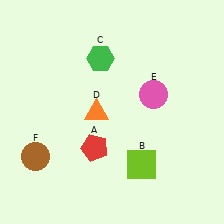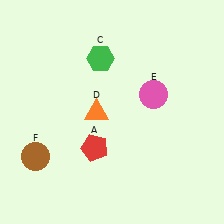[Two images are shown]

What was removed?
The lime square (B) was removed in Image 2.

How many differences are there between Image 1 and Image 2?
There is 1 difference between the two images.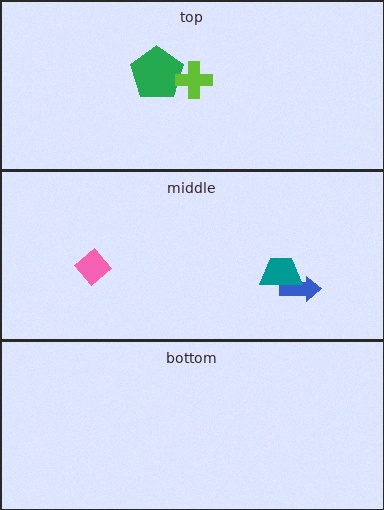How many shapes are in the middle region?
3.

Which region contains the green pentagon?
The top region.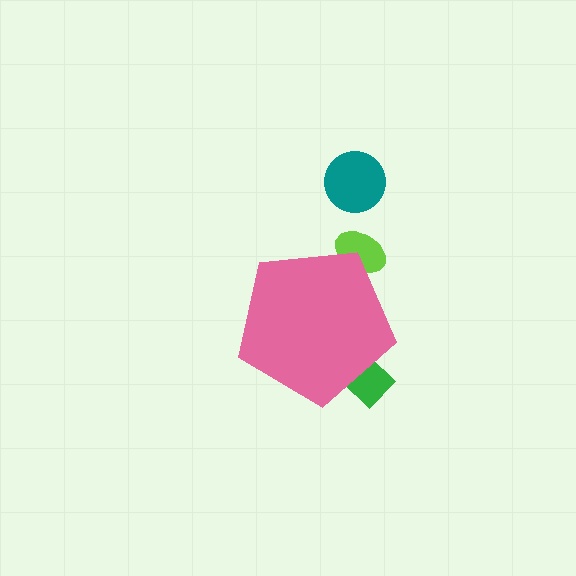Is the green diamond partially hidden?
Yes, the green diamond is partially hidden behind the pink pentagon.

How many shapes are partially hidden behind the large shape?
2 shapes are partially hidden.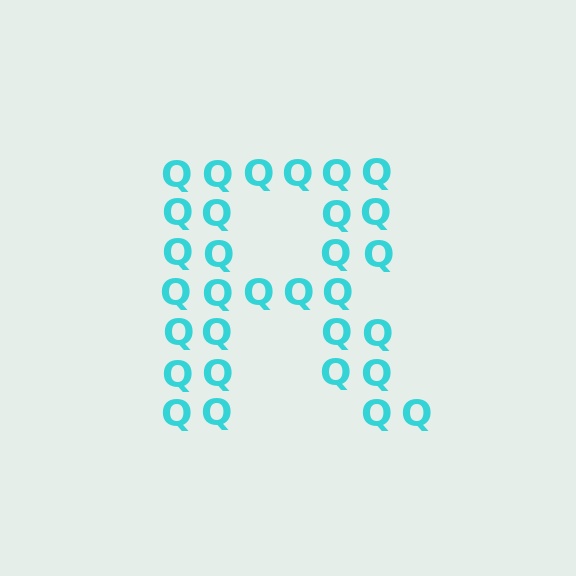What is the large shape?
The large shape is the letter R.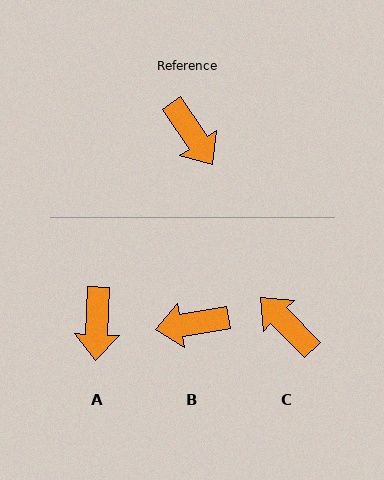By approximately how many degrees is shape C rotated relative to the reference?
Approximately 170 degrees clockwise.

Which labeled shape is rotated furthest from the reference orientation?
C, about 170 degrees away.